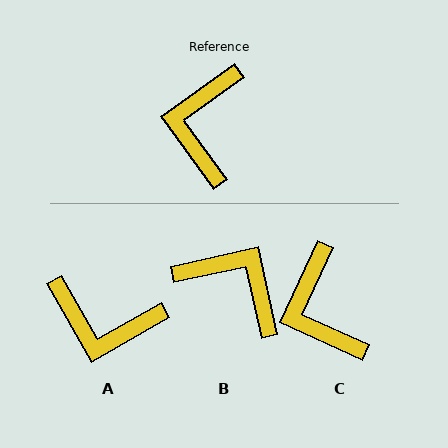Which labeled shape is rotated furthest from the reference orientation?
B, about 113 degrees away.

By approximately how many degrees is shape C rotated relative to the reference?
Approximately 30 degrees counter-clockwise.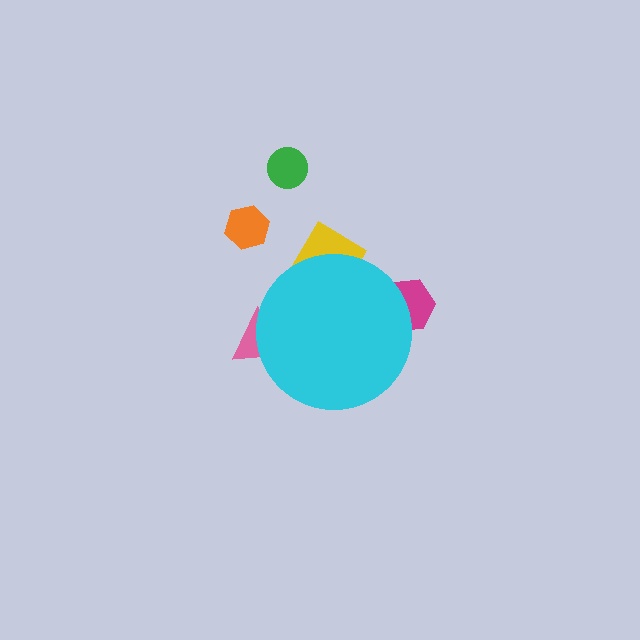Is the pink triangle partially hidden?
Yes, the pink triangle is partially hidden behind the cyan circle.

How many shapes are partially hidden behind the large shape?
4 shapes are partially hidden.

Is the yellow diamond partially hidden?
Yes, the yellow diamond is partially hidden behind the cyan circle.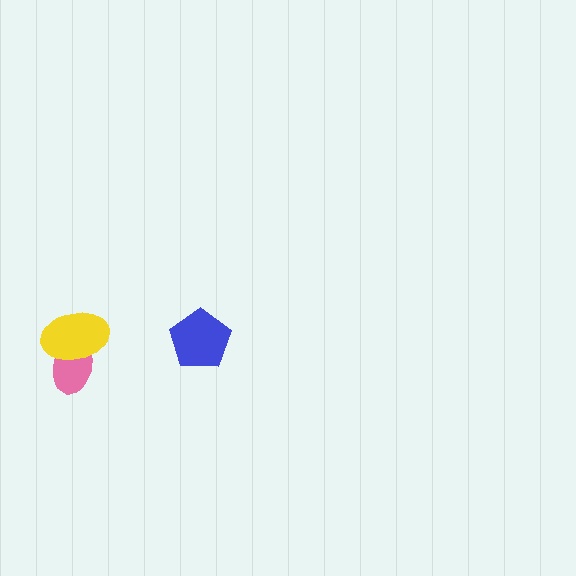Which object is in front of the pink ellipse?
The yellow ellipse is in front of the pink ellipse.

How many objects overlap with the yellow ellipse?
1 object overlaps with the yellow ellipse.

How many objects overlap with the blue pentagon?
0 objects overlap with the blue pentagon.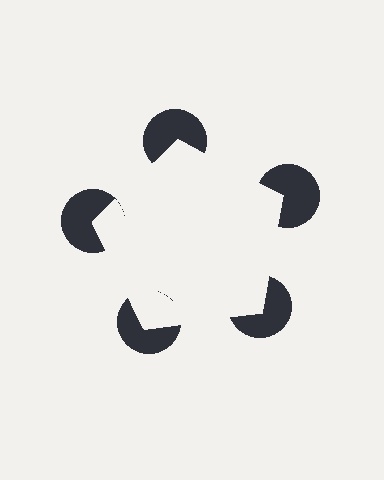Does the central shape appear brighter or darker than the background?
It typically appears slightly brighter than the background, even though no actual brightness change is drawn.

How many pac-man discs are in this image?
There are 5 — one at each vertex of the illusory pentagon.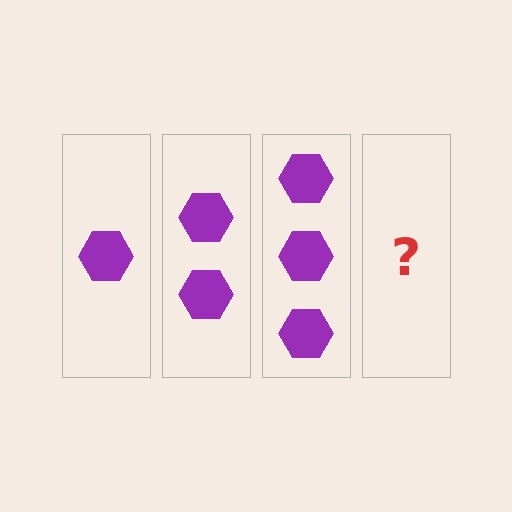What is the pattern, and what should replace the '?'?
The pattern is that each step adds one more hexagon. The '?' should be 4 hexagons.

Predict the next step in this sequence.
The next step is 4 hexagons.